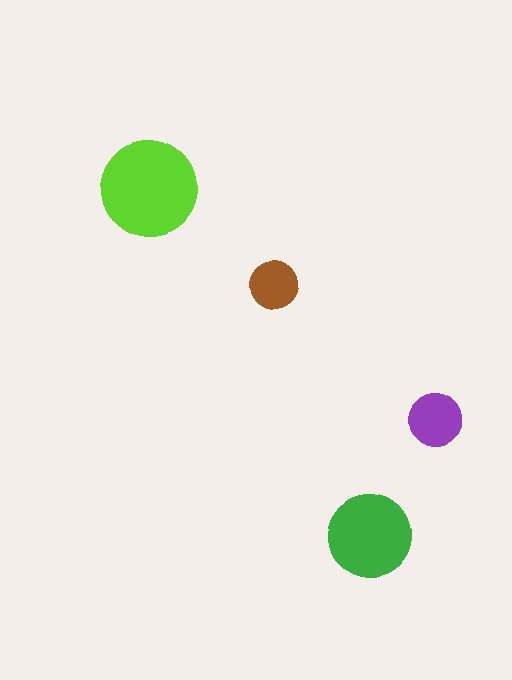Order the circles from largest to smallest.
the lime one, the green one, the purple one, the brown one.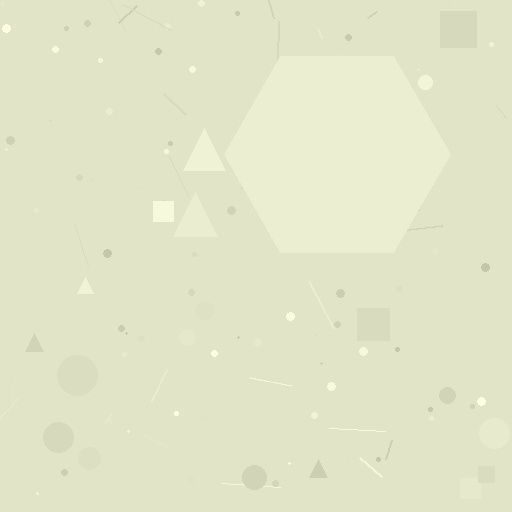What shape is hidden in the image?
A hexagon is hidden in the image.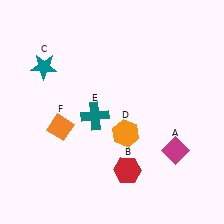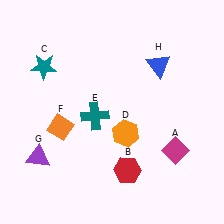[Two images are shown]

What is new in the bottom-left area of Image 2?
A purple triangle (G) was added in the bottom-left area of Image 2.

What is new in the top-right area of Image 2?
A blue triangle (H) was added in the top-right area of Image 2.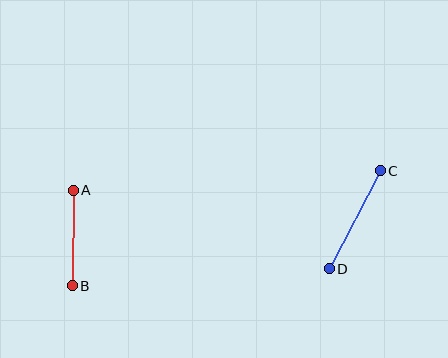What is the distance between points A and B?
The distance is approximately 95 pixels.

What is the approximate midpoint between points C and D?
The midpoint is at approximately (355, 220) pixels.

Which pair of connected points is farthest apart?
Points C and D are farthest apart.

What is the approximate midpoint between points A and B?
The midpoint is at approximately (73, 238) pixels.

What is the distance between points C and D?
The distance is approximately 111 pixels.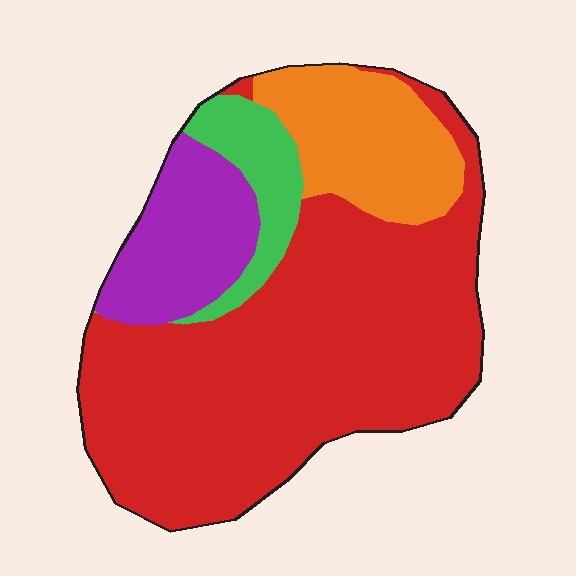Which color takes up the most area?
Red, at roughly 60%.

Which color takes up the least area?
Green, at roughly 10%.